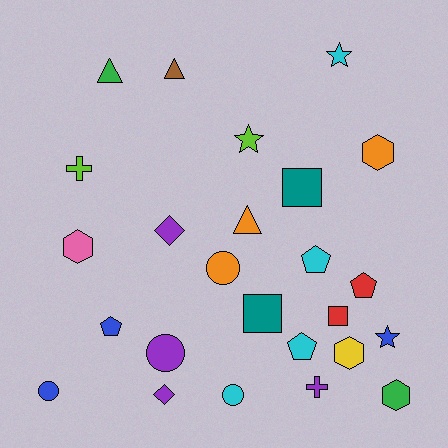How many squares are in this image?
There are 3 squares.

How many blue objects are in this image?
There are 3 blue objects.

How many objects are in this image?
There are 25 objects.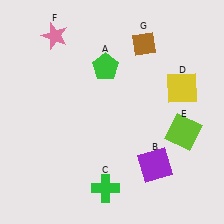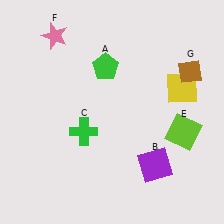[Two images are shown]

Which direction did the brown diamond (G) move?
The brown diamond (G) moved right.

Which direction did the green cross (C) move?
The green cross (C) moved up.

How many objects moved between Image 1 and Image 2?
2 objects moved between the two images.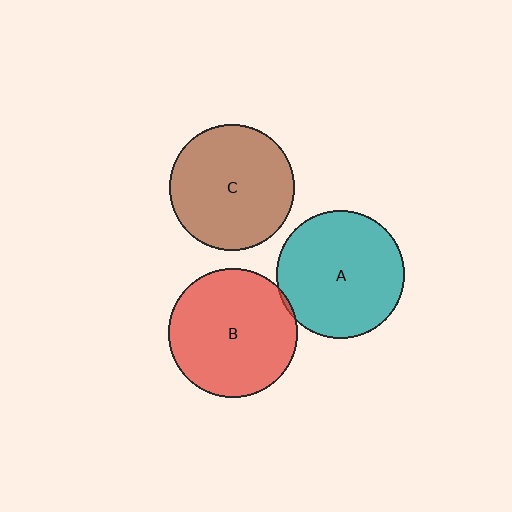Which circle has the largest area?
Circle B (red).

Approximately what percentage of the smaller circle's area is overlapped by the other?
Approximately 5%.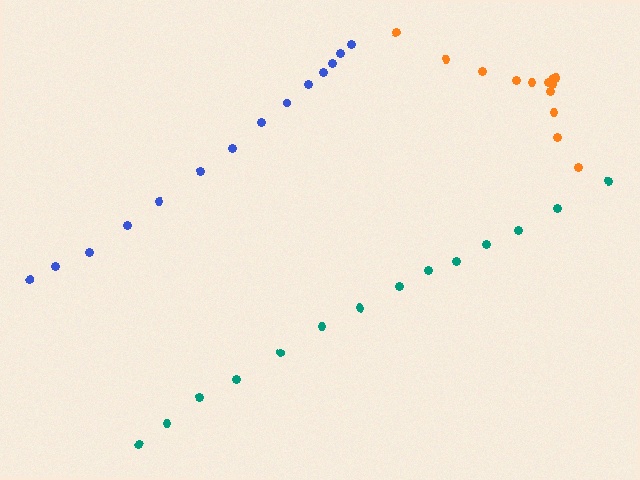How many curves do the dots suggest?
There are 3 distinct paths.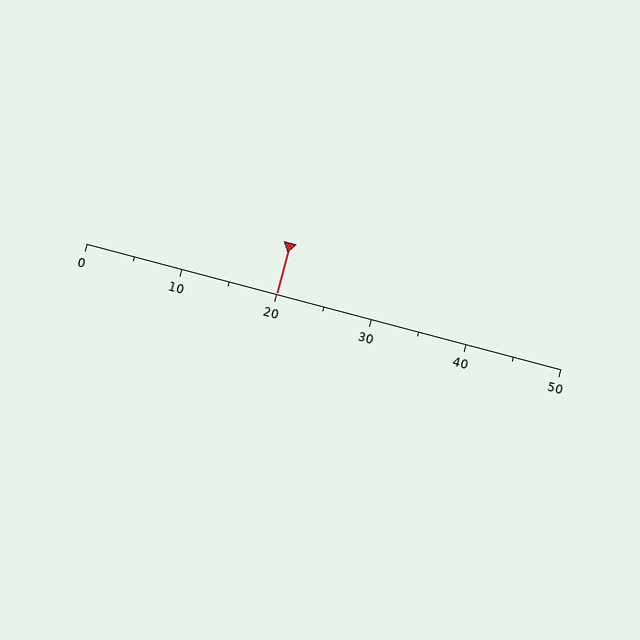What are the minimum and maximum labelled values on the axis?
The axis runs from 0 to 50.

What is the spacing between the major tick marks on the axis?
The major ticks are spaced 10 apart.